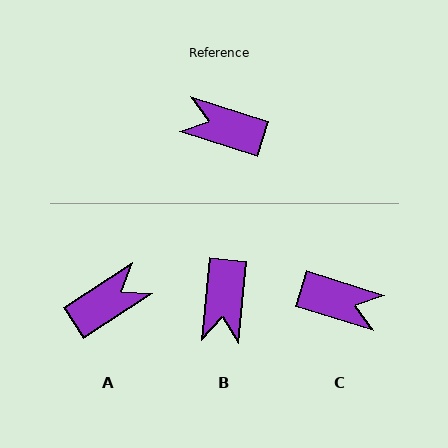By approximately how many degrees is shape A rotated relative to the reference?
Approximately 129 degrees clockwise.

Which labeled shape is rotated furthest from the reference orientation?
C, about 180 degrees away.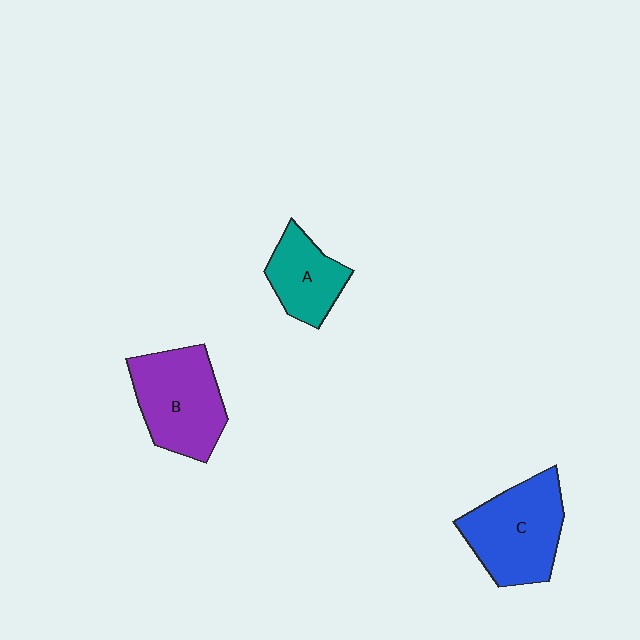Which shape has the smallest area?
Shape A (teal).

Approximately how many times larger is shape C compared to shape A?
Approximately 1.6 times.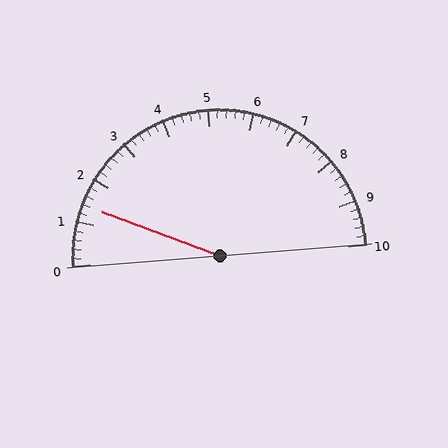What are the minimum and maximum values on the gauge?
The gauge ranges from 0 to 10.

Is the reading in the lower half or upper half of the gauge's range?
The reading is in the lower half of the range (0 to 10).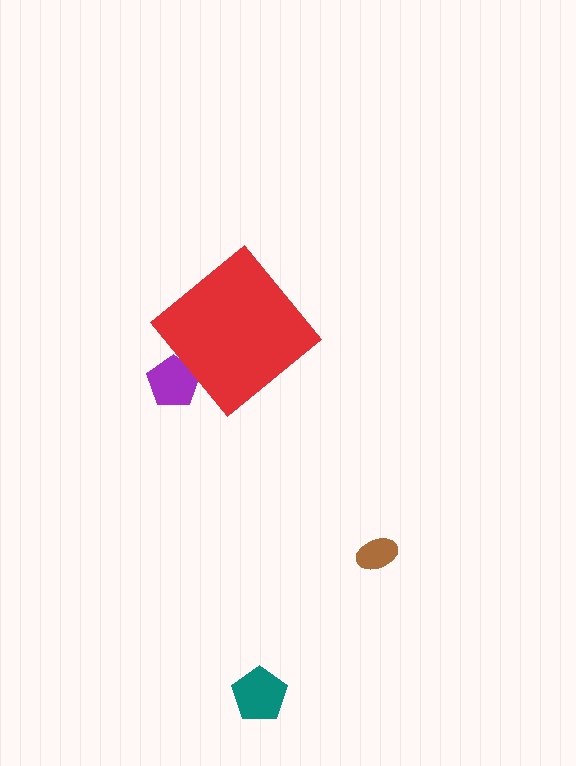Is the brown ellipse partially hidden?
No, the brown ellipse is fully visible.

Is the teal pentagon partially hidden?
No, the teal pentagon is fully visible.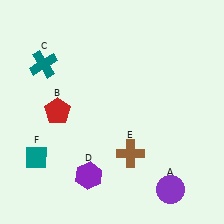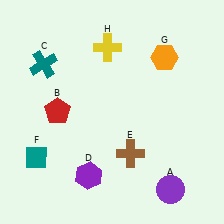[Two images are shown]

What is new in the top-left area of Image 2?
A yellow cross (H) was added in the top-left area of Image 2.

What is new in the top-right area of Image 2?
An orange hexagon (G) was added in the top-right area of Image 2.